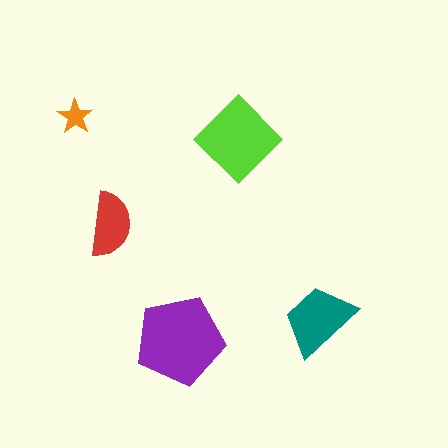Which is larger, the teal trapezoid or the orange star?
The teal trapezoid.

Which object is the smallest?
The orange star.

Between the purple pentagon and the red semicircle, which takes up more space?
The purple pentagon.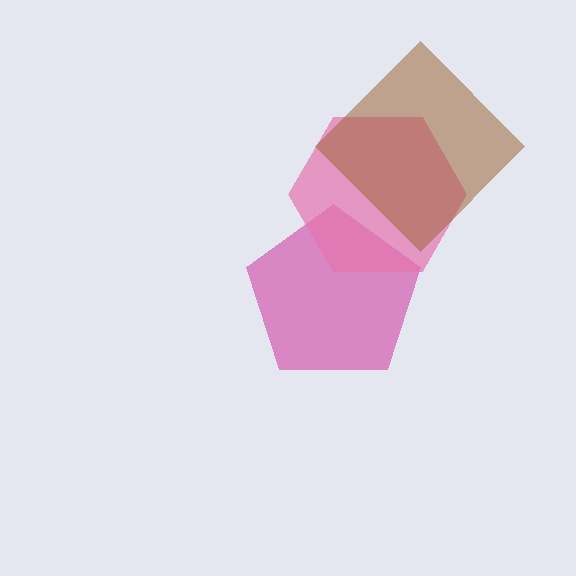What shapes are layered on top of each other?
The layered shapes are: a magenta pentagon, a pink hexagon, a brown diamond.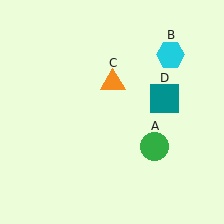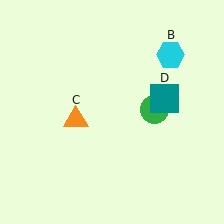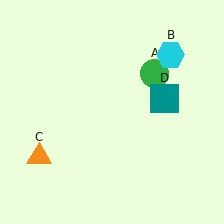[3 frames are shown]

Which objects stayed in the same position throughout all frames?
Cyan hexagon (object B) and teal square (object D) remained stationary.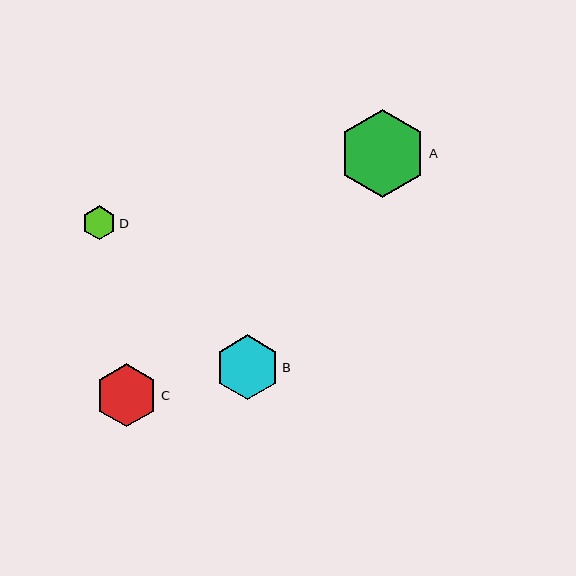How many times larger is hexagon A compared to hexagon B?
Hexagon A is approximately 1.3 times the size of hexagon B.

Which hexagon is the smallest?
Hexagon D is the smallest with a size of approximately 34 pixels.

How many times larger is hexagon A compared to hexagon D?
Hexagon A is approximately 2.6 times the size of hexagon D.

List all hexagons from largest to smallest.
From largest to smallest: A, B, C, D.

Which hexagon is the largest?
Hexagon A is the largest with a size of approximately 87 pixels.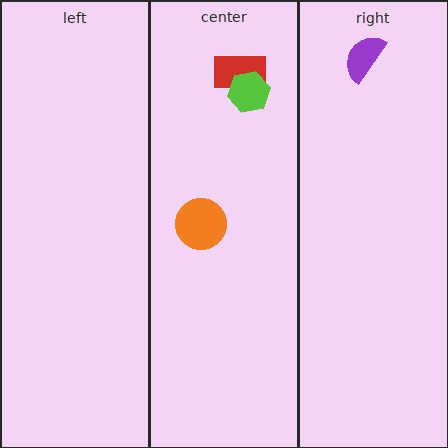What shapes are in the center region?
The red rectangle, the orange circle, the lime hexagon.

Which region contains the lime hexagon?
The center region.